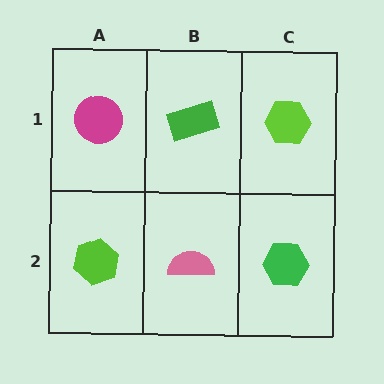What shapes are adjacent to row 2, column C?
A lime hexagon (row 1, column C), a pink semicircle (row 2, column B).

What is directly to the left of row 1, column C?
A green rectangle.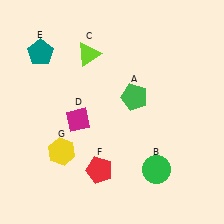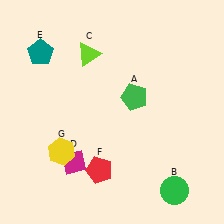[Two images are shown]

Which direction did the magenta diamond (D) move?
The magenta diamond (D) moved down.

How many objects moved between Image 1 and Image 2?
2 objects moved between the two images.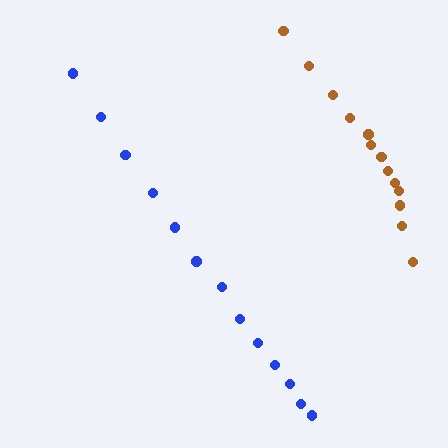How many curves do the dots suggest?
There are 2 distinct paths.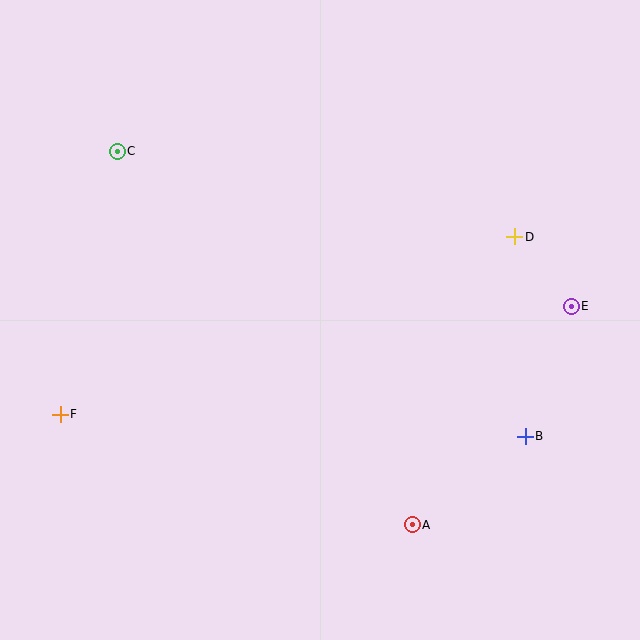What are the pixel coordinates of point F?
Point F is at (60, 414).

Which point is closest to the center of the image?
Point D at (515, 237) is closest to the center.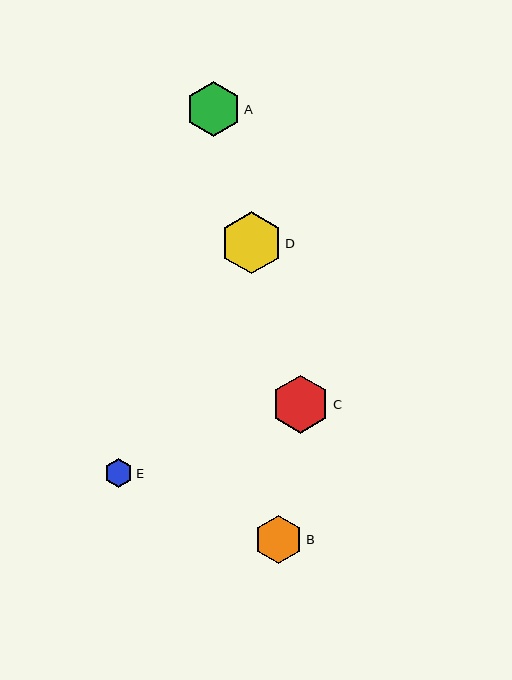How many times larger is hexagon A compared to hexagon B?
Hexagon A is approximately 1.1 times the size of hexagon B.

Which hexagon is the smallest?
Hexagon E is the smallest with a size of approximately 28 pixels.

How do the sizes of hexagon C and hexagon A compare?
Hexagon C and hexagon A are approximately the same size.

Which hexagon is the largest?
Hexagon D is the largest with a size of approximately 62 pixels.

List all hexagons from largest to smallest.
From largest to smallest: D, C, A, B, E.